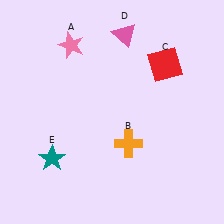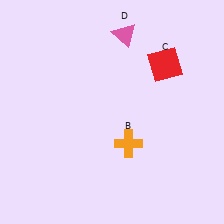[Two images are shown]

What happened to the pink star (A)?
The pink star (A) was removed in Image 2. It was in the top-left area of Image 1.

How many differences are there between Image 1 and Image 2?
There are 2 differences between the two images.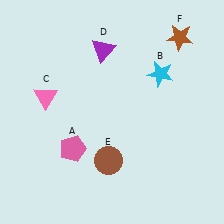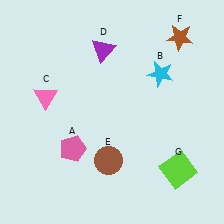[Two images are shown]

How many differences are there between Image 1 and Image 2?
There is 1 difference between the two images.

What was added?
A lime square (G) was added in Image 2.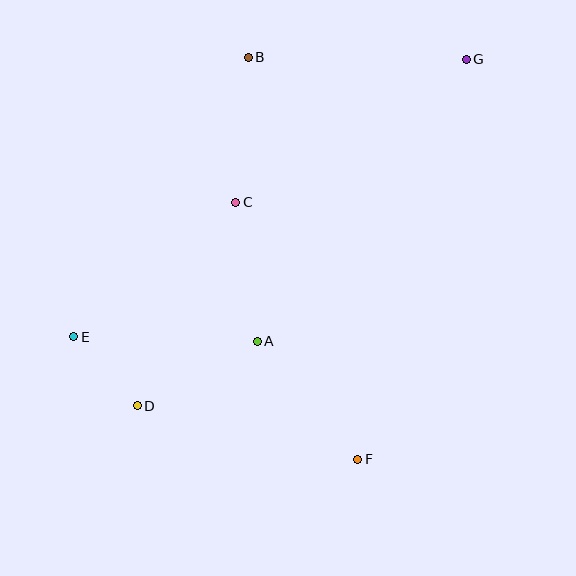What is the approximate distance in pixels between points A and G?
The distance between A and G is approximately 351 pixels.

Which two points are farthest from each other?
Points E and G are farthest from each other.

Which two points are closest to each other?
Points D and E are closest to each other.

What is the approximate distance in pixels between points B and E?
The distance between B and E is approximately 330 pixels.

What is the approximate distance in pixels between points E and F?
The distance between E and F is approximately 309 pixels.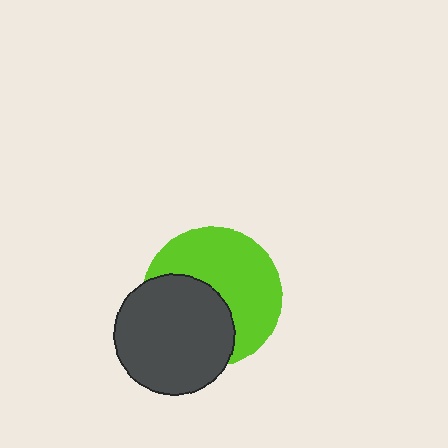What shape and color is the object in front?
The object in front is a dark gray circle.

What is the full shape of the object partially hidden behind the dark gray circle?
The partially hidden object is a lime circle.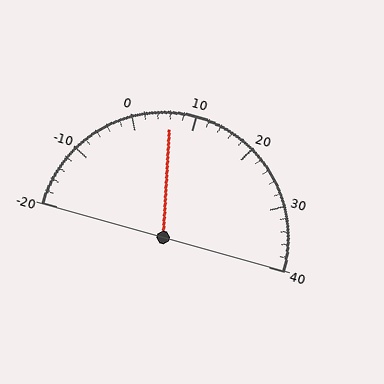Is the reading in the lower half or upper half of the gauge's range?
The reading is in the lower half of the range (-20 to 40).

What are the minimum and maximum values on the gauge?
The gauge ranges from -20 to 40.